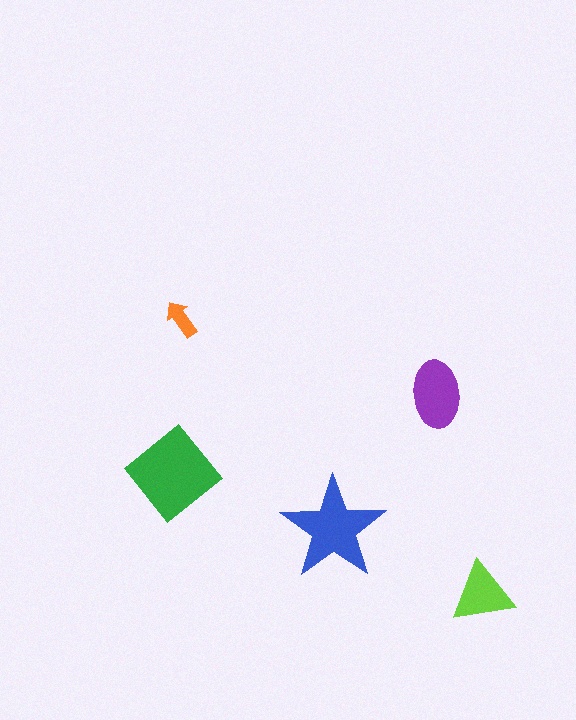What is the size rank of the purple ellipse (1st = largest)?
3rd.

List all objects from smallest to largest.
The orange arrow, the lime triangle, the purple ellipse, the blue star, the green diamond.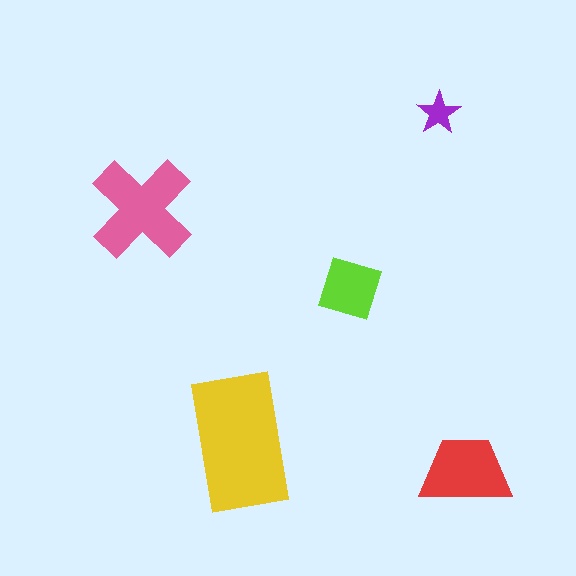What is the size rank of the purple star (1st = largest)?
5th.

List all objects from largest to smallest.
The yellow rectangle, the pink cross, the red trapezoid, the lime diamond, the purple star.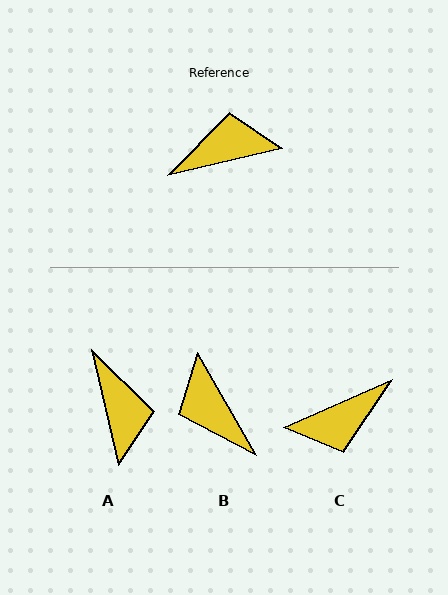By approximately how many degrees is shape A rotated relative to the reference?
Approximately 90 degrees clockwise.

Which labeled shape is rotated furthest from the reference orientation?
C, about 169 degrees away.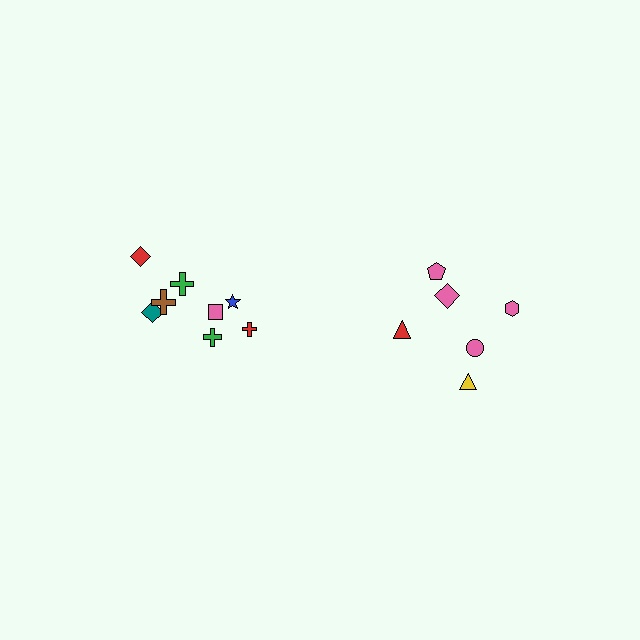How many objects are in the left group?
There are 8 objects.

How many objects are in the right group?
There are 6 objects.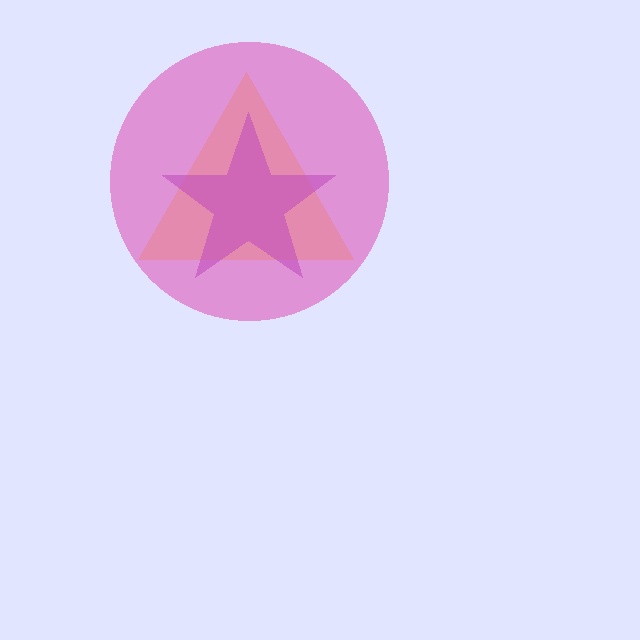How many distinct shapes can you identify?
There are 3 distinct shapes: a yellow triangle, a purple star, a pink circle.